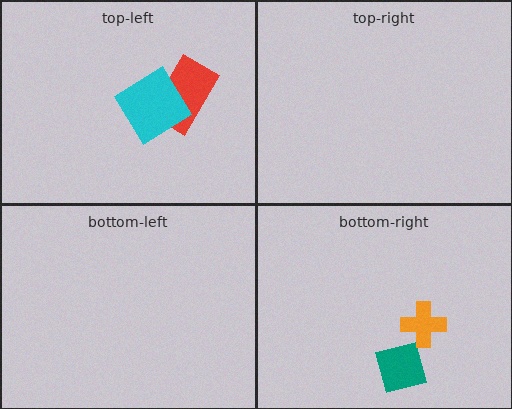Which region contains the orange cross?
The bottom-right region.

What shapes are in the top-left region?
The red rectangle, the cyan diamond.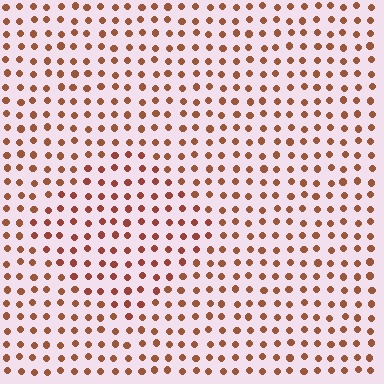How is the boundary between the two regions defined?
The boundary is defined purely by a slight shift in hue (about 15 degrees). Spacing, size, and orientation are identical on both sides.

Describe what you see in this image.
The image is filled with small brown elements in a uniform arrangement. A diamond-shaped region is visible where the elements are tinted to a slightly different hue, forming a subtle color boundary.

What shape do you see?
I see a diamond.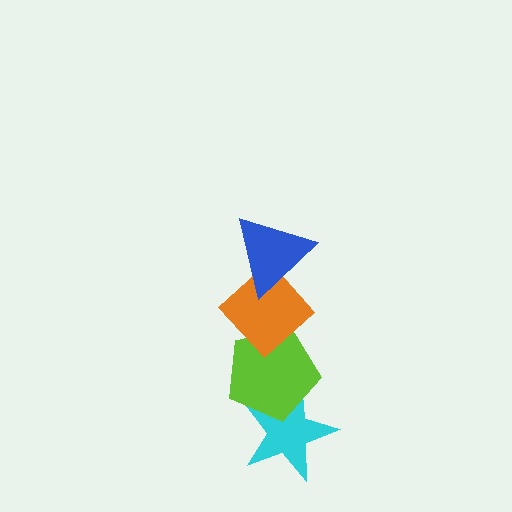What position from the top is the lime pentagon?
The lime pentagon is 3rd from the top.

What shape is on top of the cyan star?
The lime pentagon is on top of the cyan star.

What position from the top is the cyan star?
The cyan star is 4th from the top.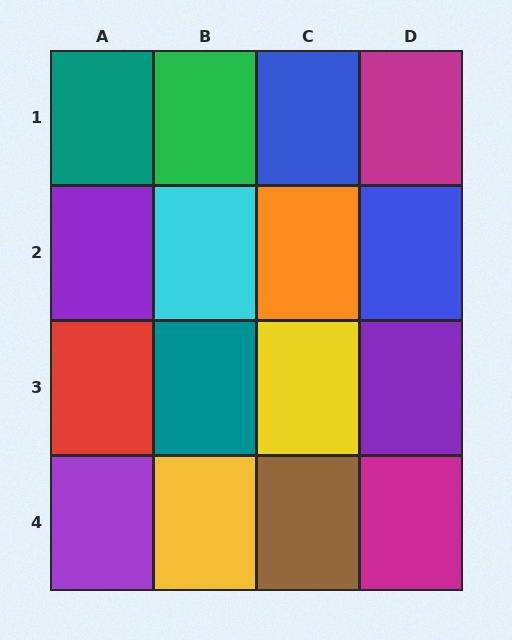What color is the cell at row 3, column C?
Yellow.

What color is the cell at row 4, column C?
Brown.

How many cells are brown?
1 cell is brown.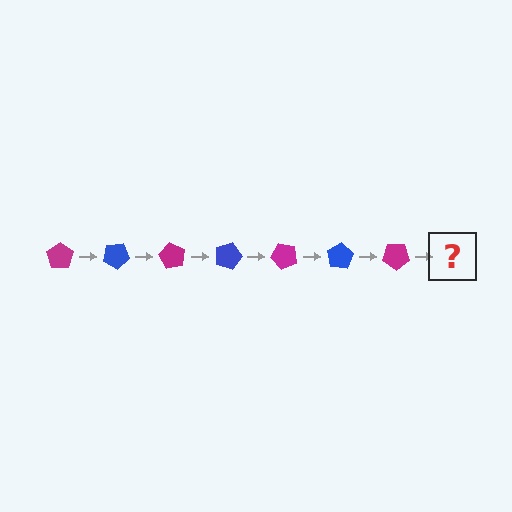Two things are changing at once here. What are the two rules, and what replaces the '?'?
The two rules are that it rotates 30 degrees each step and the color cycles through magenta and blue. The '?' should be a blue pentagon, rotated 210 degrees from the start.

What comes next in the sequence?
The next element should be a blue pentagon, rotated 210 degrees from the start.